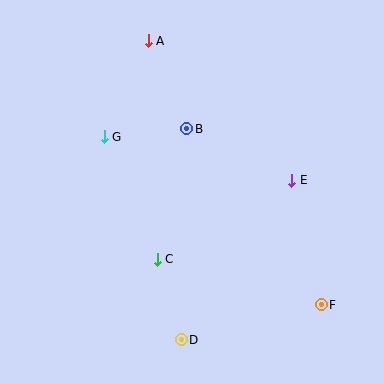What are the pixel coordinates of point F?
Point F is at (321, 305).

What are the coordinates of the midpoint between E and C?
The midpoint between E and C is at (224, 220).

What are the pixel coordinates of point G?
Point G is at (104, 137).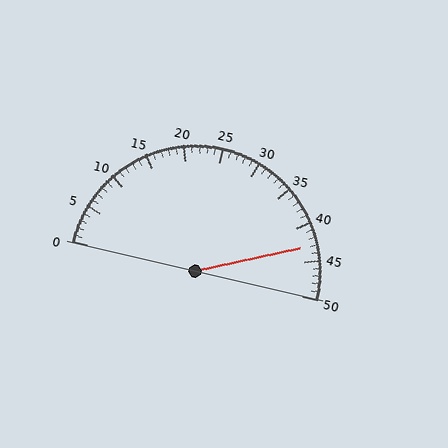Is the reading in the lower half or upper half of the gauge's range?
The reading is in the upper half of the range (0 to 50).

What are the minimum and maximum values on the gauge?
The gauge ranges from 0 to 50.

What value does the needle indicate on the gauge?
The needle indicates approximately 43.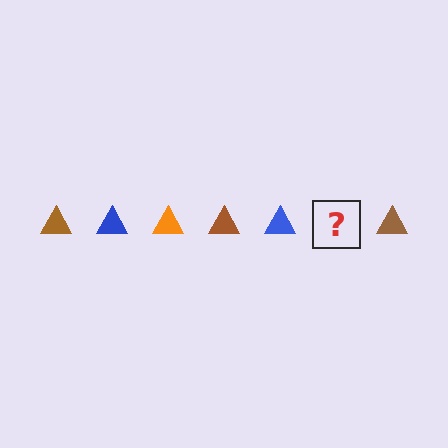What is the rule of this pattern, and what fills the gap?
The rule is that the pattern cycles through brown, blue, orange triangles. The gap should be filled with an orange triangle.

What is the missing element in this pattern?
The missing element is an orange triangle.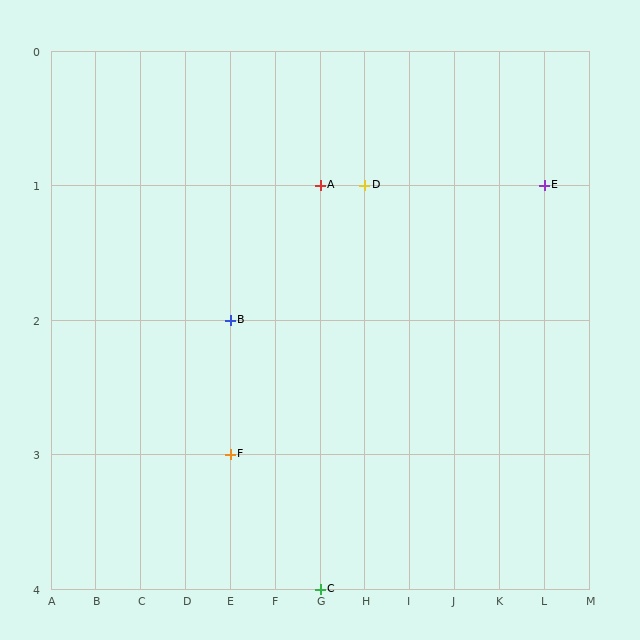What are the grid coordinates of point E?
Point E is at grid coordinates (L, 1).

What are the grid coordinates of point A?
Point A is at grid coordinates (G, 1).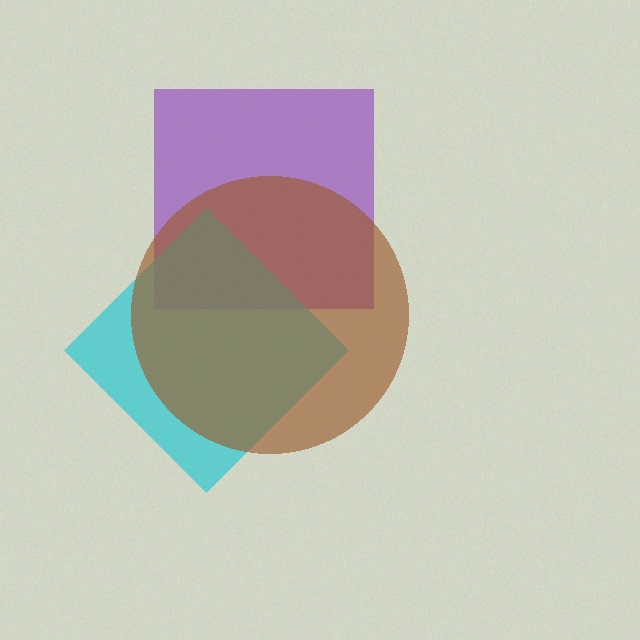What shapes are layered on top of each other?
The layered shapes are: a purple square, a cyan diamond, a brown circle.